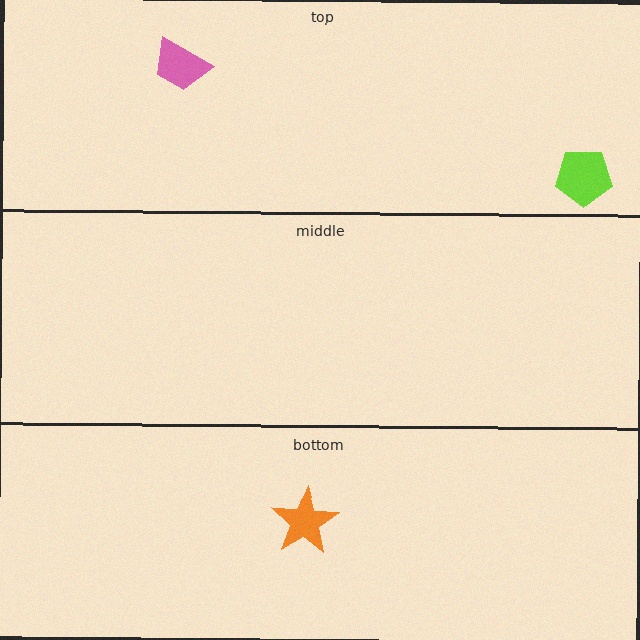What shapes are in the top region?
The pink trapezoid, the lime pentagon.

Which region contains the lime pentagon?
The top region.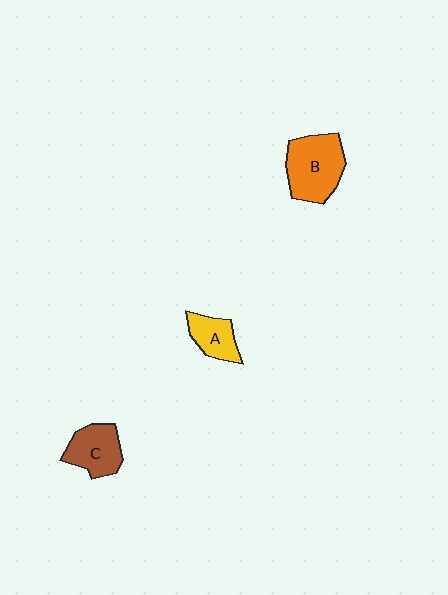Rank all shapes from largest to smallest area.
From largest to smallest: B (orange), C (brown), A (yellow).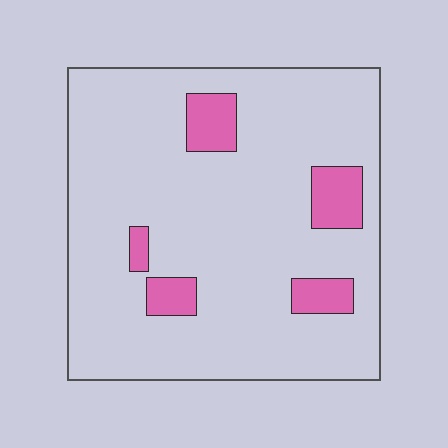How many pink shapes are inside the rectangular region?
5.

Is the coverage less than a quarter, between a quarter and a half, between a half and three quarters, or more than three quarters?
Less than a quarter.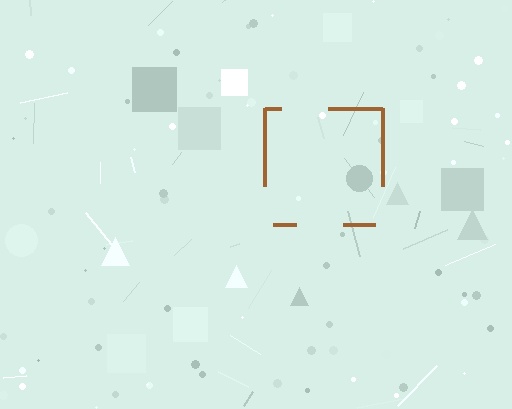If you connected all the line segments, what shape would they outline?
They would outline a square.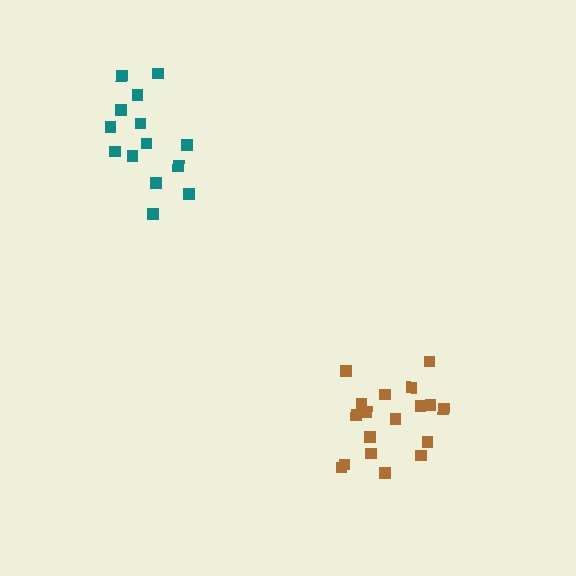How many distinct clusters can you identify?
There are 2 distinct clusters.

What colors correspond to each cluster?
The clusters are colored: brown, teal.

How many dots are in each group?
Group 1: 18 dots, Group 2: 14 dots (32 total).